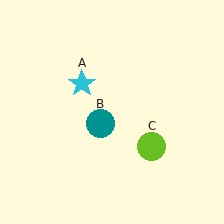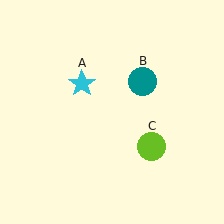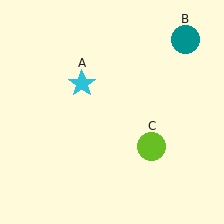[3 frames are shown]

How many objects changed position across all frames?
1 object changed position: teal circle (object B).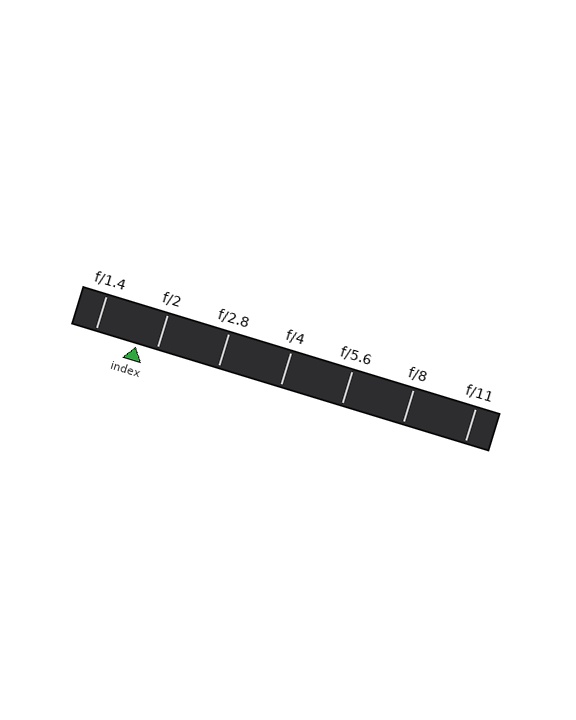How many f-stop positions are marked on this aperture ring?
There are 7 f-stop positions marked.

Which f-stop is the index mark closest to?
The index mark is closest to f/2.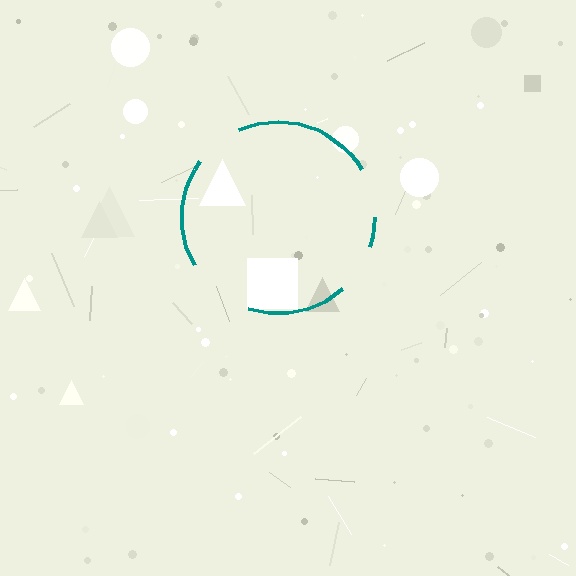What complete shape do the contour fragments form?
The contour fragments form a circle.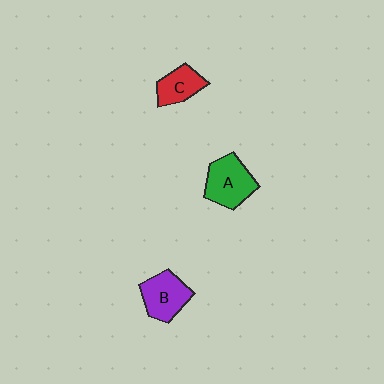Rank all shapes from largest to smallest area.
From largest to smallest: A (green), B (purple), C (red).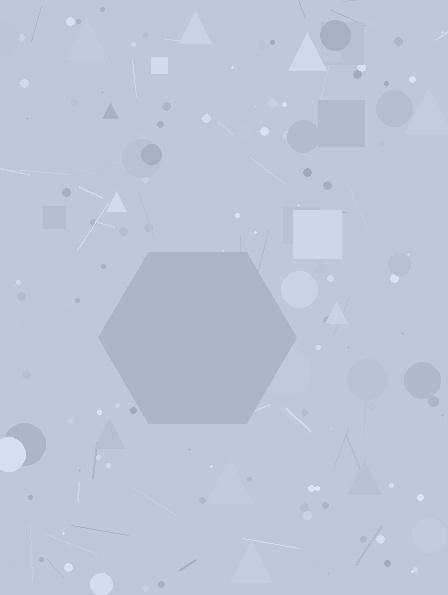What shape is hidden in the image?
A hexagon is hidden in the image.